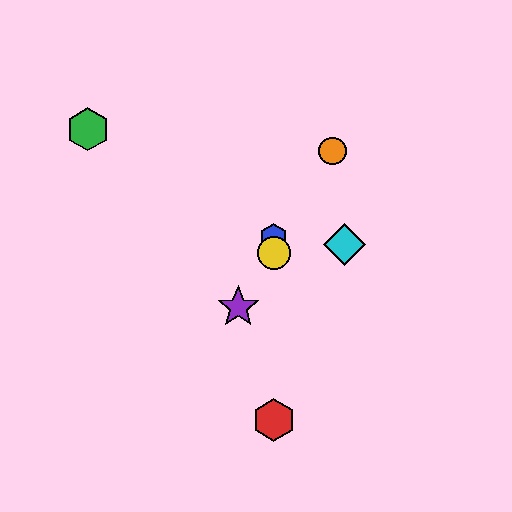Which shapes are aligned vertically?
The red hexagon, the blue hexagon, the yellow circle are aligned vertically.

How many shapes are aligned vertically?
3 shapes (the red hexagon, the blue hexagon, the yellow circle) are aligned vertically.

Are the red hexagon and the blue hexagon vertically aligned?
Yes, both are at x≈274.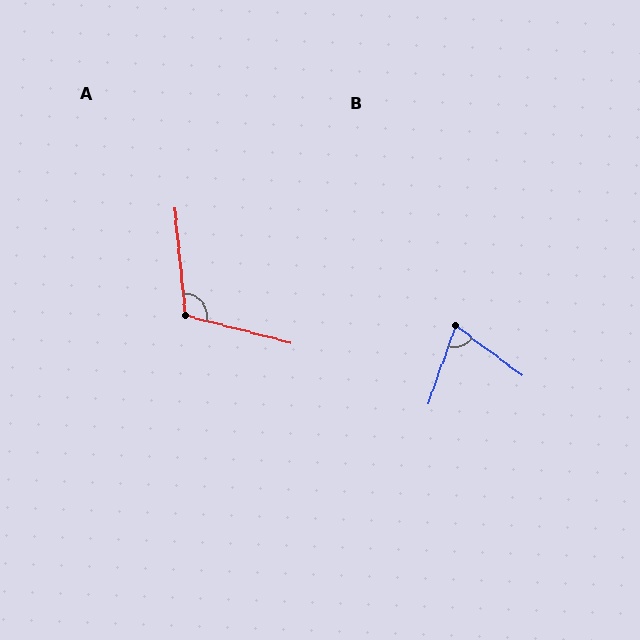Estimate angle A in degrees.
Approximately 110 degrees.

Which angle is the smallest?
B, at approximately 72 degrees.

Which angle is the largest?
A, at approximately 110 degrees.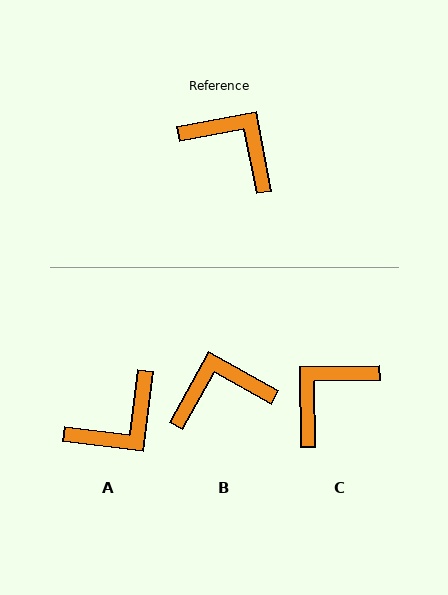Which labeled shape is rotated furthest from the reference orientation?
A, about 108 degrees away.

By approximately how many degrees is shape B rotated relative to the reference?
Approximately 50 degrees counter-clockwise.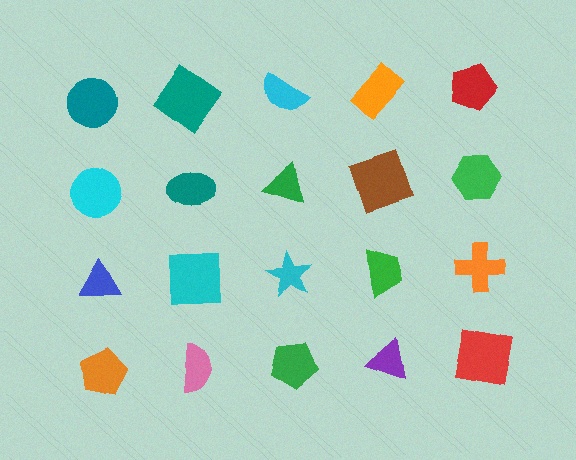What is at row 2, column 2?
A teal ellipse.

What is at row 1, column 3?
A cyan semicircle.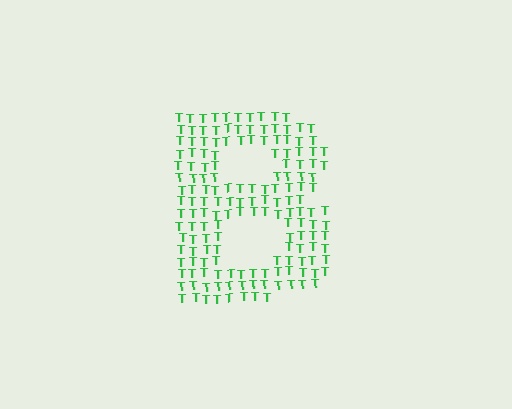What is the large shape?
The large shape is the letter B.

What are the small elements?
The small elements are letter T's.